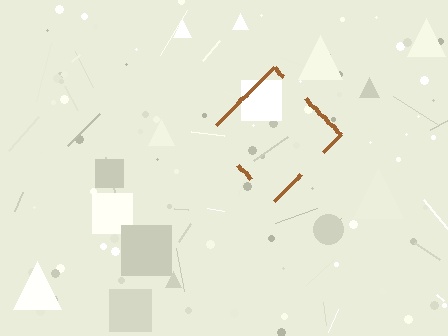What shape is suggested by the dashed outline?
The dashed outline suggests a diamond.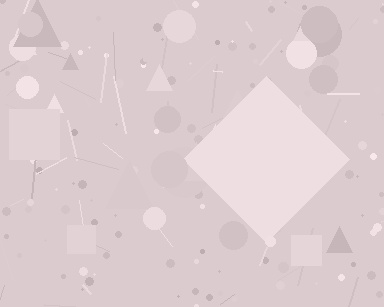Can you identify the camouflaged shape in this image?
The camouflaged shape is a diamond.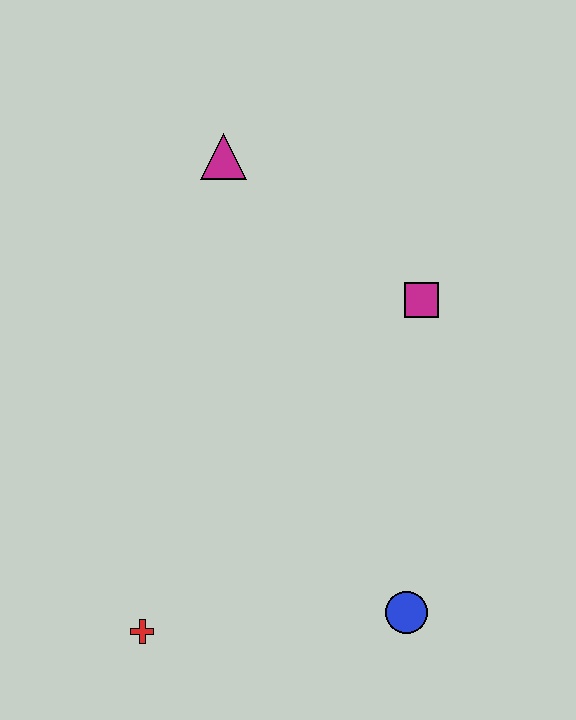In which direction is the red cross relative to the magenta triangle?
The red cross is below the magenta triangle.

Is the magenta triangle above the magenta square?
Yes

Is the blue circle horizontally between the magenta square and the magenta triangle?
Yes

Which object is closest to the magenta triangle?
The magenta square is closest to the magenta triangle.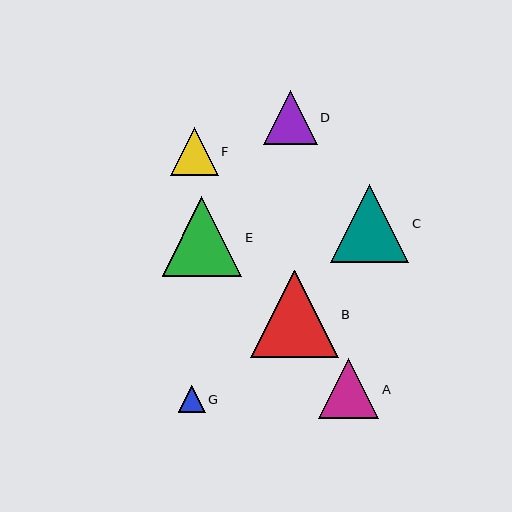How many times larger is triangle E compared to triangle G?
Triangle E is approximately 2.9 times the size of triangle G.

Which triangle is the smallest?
Triangle G is the smallest with a size of approximately 27 pixels.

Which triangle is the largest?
Triangle B is the largest with a size of approximately 88 pixels.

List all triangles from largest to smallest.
From largest to smallest: B, E, C, A, D, F, G.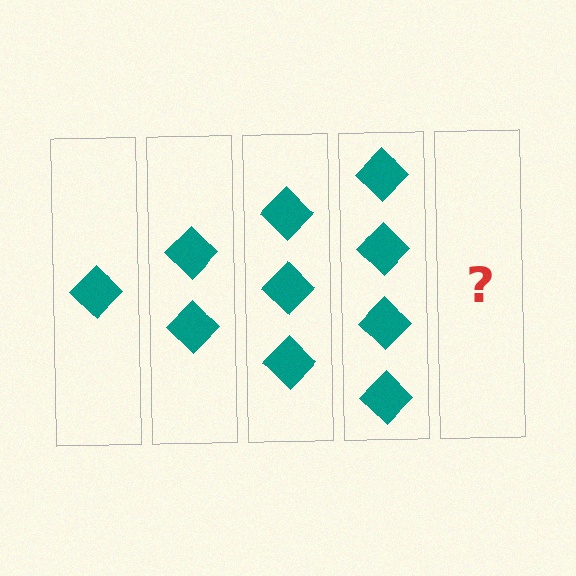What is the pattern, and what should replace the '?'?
The pattern is that each step adds one more diamond. The '?' should be 5 diamonds.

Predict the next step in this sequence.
The next step is 5 diamonds.